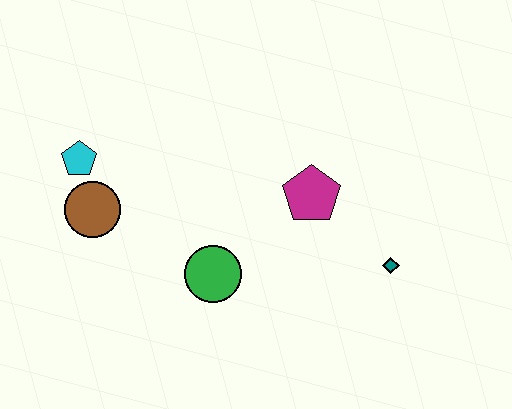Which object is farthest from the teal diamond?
The cyan pentagon is farthest from the teal diamond.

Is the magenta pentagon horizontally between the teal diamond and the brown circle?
Yes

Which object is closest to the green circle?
The magenta pentagon is closest to the green circle.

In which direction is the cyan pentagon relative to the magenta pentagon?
The cyan pentagon is to the left of the magenta pentagon.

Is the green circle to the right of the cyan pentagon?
Yes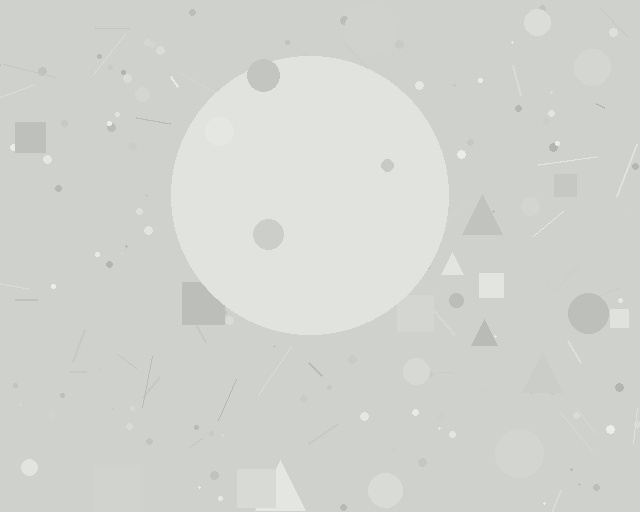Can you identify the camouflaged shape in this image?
The camouflaged shape is a circle.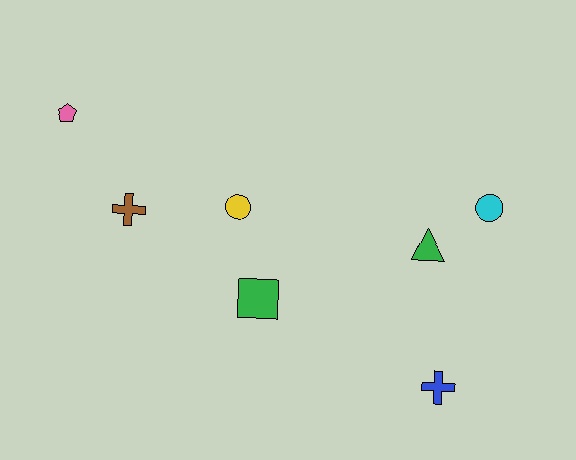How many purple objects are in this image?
There are no purple objects.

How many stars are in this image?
There are no stars.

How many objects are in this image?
There are 7 objects.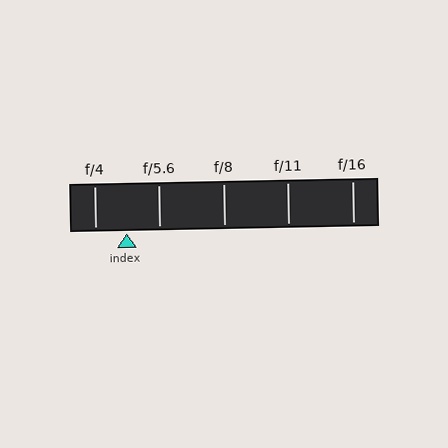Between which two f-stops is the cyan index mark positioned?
The index mark is between f/4 and f/5.6.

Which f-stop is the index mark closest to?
The index mark is closest to f/4.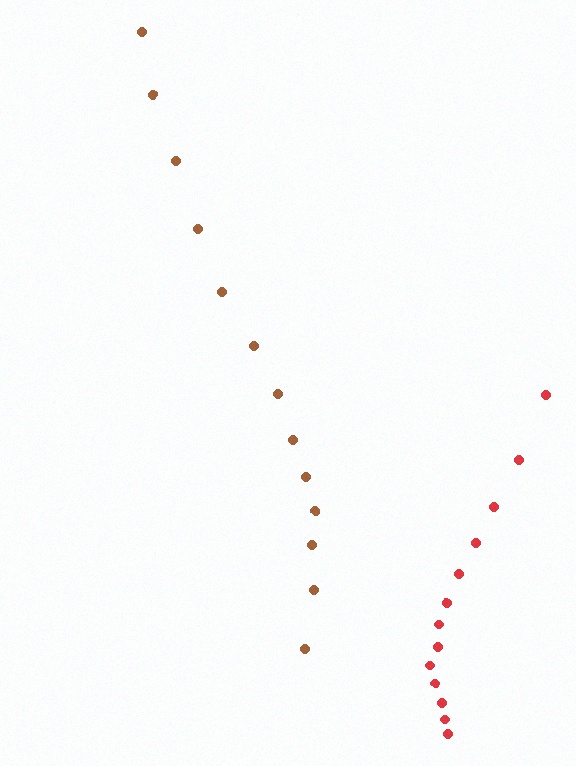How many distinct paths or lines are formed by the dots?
There are 2 distinct paths.